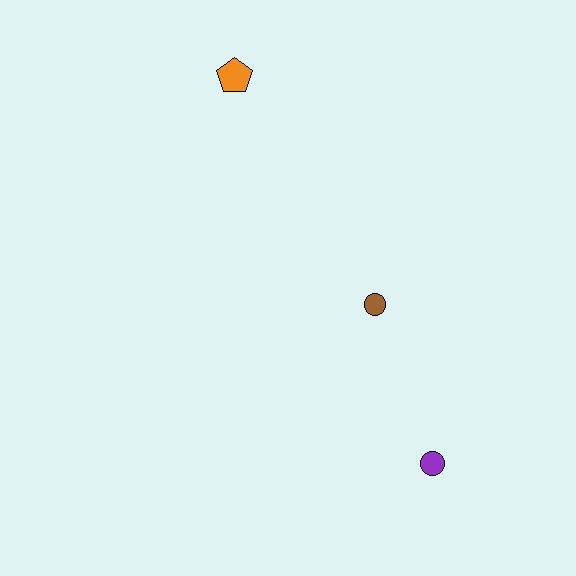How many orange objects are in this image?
There is 1 orange object.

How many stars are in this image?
There are no stars.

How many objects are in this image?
There are 3 objects.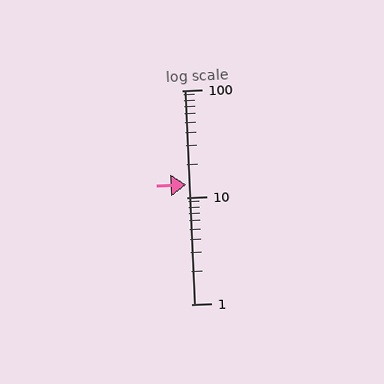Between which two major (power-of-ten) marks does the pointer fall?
The pointer is between 10 and 100.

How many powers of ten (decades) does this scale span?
The scale spans 2 decades, from 1 to 100.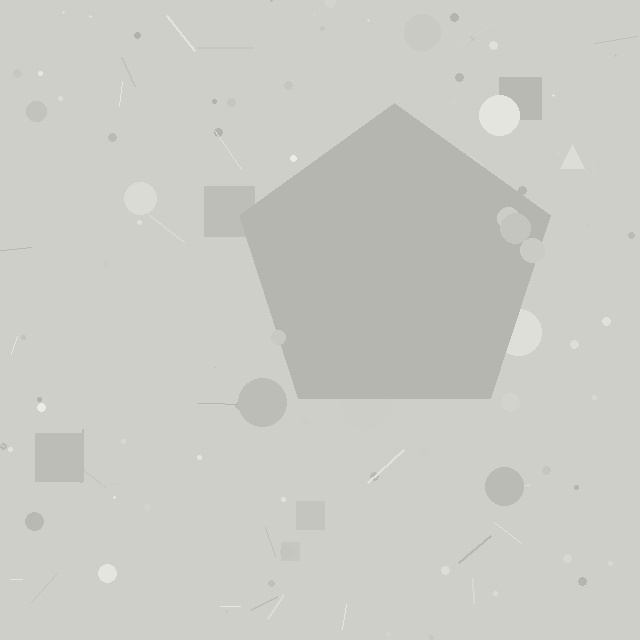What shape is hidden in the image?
A pentagon is hidden in the image.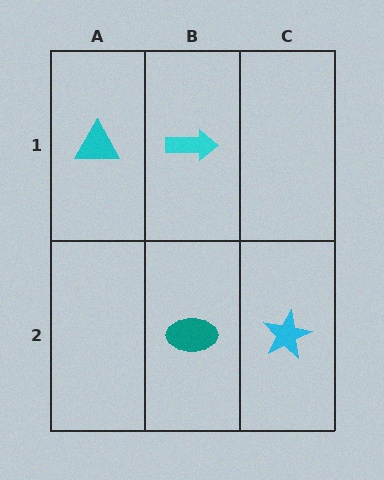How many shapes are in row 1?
2 shapes.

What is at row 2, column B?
A teal ellipse.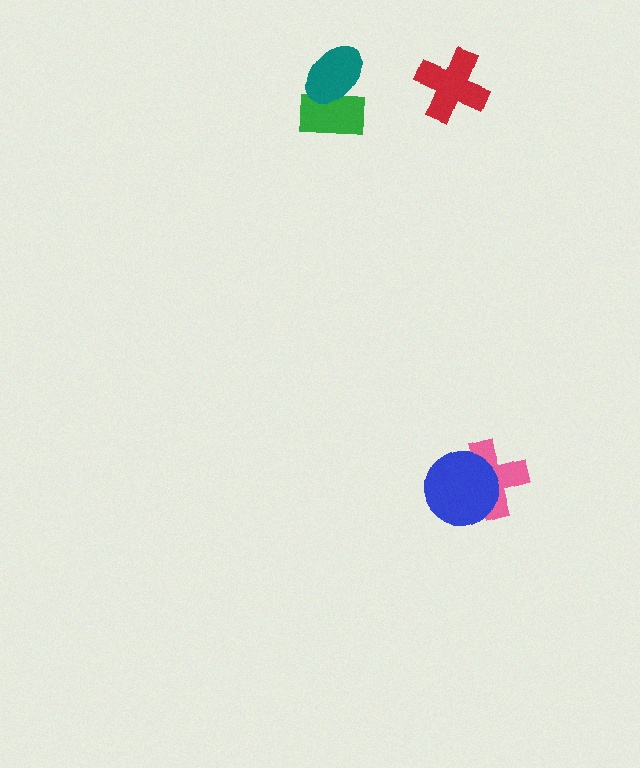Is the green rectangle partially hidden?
Yes, it is partially covered by another shape.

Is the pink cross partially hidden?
Yes, it is partially covered by another shape.